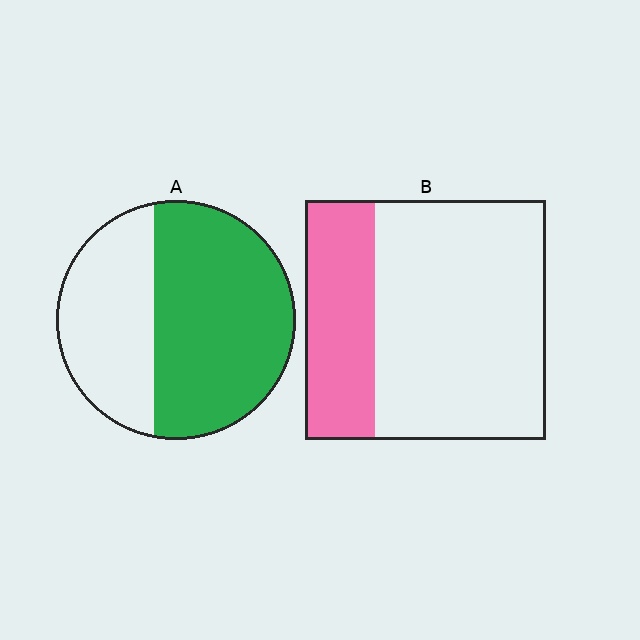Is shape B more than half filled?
No.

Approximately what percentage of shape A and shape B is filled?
A is approximately 60% and B is approximately 30%.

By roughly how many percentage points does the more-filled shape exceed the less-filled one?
By roughly 35 percentage points (A over B).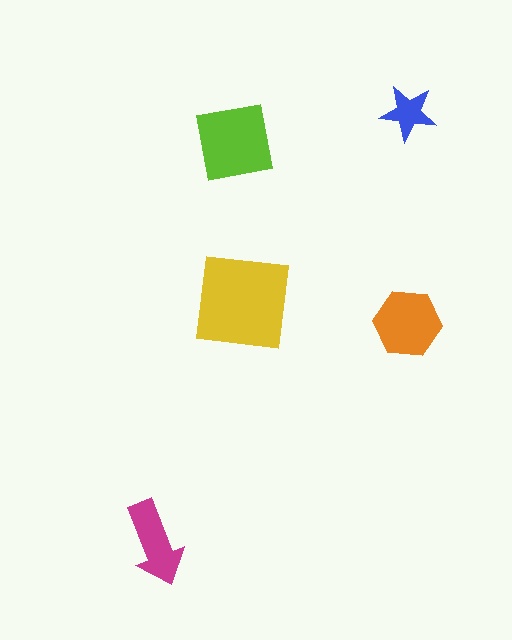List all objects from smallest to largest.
The blue star, the magenta arrow, the orange hexagon, the lime square, the yellow square.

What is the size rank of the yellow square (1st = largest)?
1st.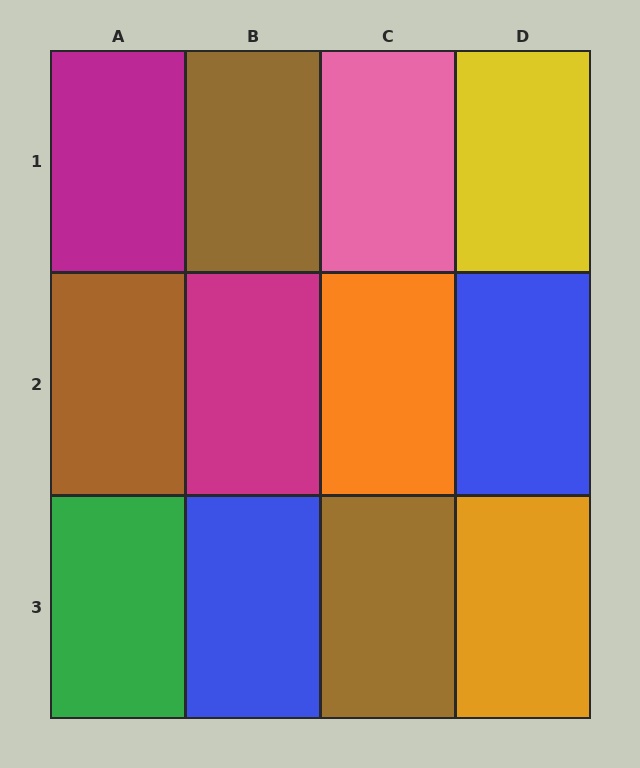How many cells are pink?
1 cell is pink.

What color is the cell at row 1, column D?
Yellow.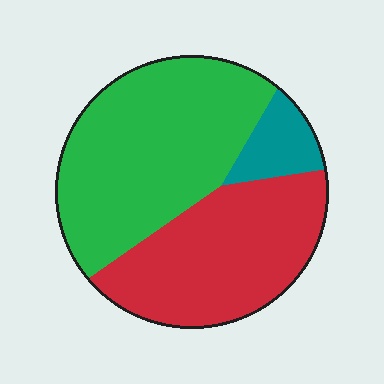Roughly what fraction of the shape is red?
Red covers 40% of the shape.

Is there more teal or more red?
Red.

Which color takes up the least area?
Teal, at roughly 10%.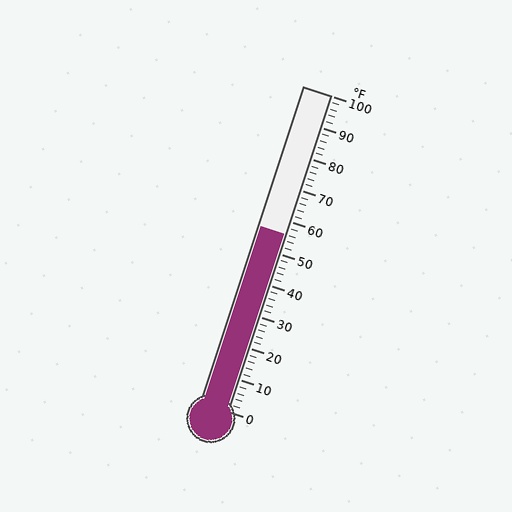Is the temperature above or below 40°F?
The temperature is above 40°F.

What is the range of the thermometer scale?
The thermometer scale ranges from 0°F to 100°F.